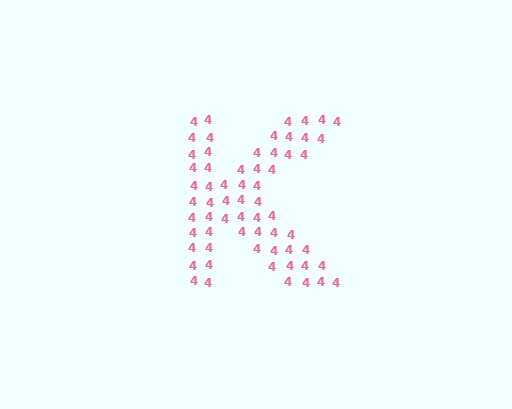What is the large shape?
The large shape is the letter K.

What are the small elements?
The small elements are digit 4's.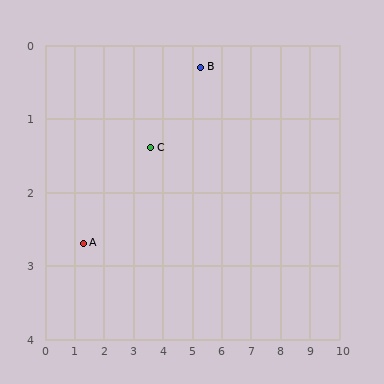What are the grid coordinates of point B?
Point B is at approximately (5.3, 0.3).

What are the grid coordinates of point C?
Point C is at approximately (3.6, 1.4).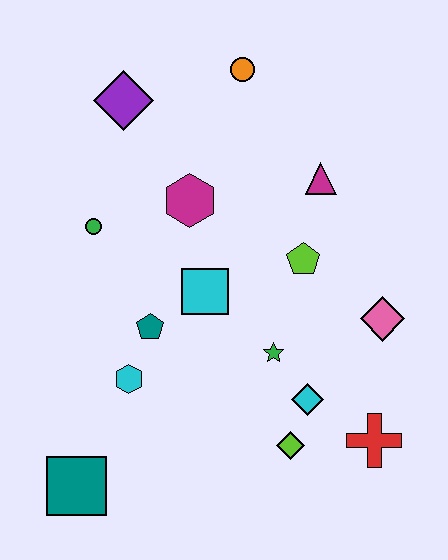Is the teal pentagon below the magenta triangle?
Yes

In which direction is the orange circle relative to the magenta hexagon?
The orange circle is above the magenta hexagon.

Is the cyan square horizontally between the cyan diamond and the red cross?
No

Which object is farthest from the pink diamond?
The teal square is farthest from the pink diamond.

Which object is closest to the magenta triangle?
The lime pentagon is closest to the magenta triangle.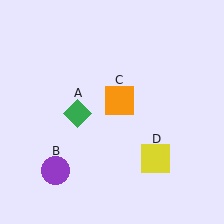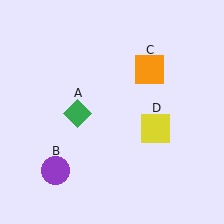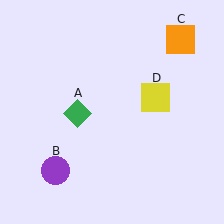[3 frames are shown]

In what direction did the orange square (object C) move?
The orange square (object C) moved up and to the right.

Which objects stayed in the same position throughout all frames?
Green diamond (object A) and purple circle (object B) remained stationary.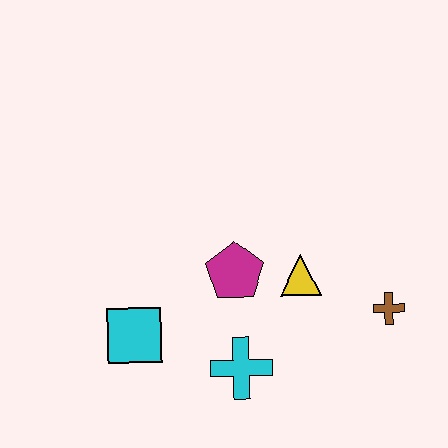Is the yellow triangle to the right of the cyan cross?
Yes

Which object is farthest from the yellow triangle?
The cyan square is farthest from the yellow triangle.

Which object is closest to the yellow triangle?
The magenta pentagon is closest to the yellow triangle.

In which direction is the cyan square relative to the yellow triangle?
The cyan square is to the left of the yellow triangle.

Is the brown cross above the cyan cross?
Yes